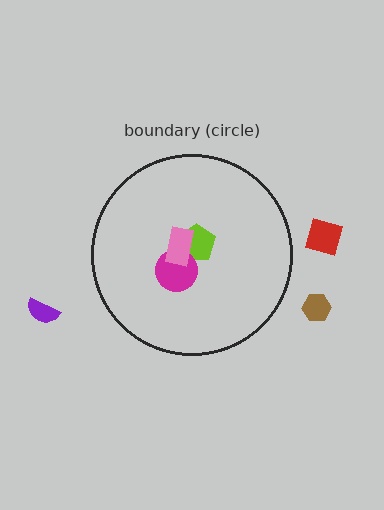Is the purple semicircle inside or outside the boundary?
Outside.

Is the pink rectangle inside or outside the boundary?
Inside.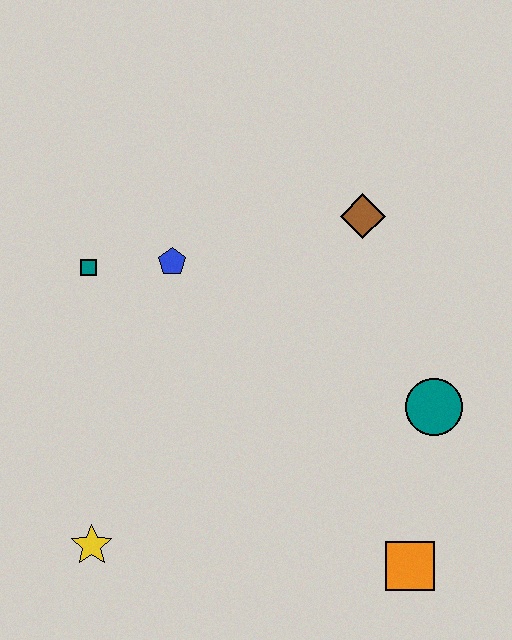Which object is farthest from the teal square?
The orange square is farthest from the teal square.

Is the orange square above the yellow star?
No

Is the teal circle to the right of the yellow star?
Yes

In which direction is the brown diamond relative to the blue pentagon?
The brown diamond is to the right of the blue pentagon.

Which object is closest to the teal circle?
The orange square is closest to the teal circle.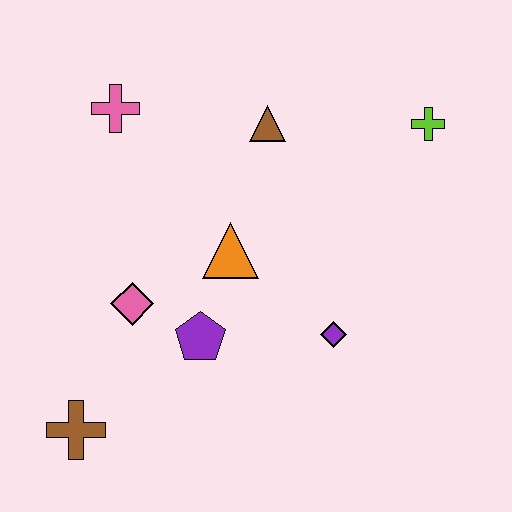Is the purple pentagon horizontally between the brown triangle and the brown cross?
Yes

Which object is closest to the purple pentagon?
The pink diamond is closest to the purple pentagon.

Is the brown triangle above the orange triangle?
Yes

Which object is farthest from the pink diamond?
The lime cross is farthest from the pink diamond.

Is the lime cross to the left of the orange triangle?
No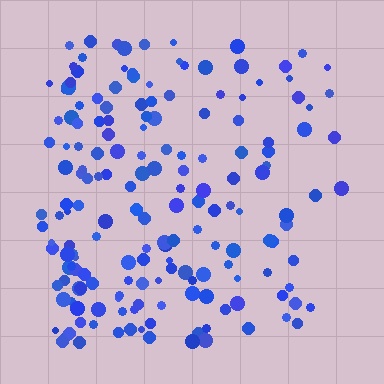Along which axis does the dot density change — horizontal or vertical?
Horizontal.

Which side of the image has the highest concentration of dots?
The left.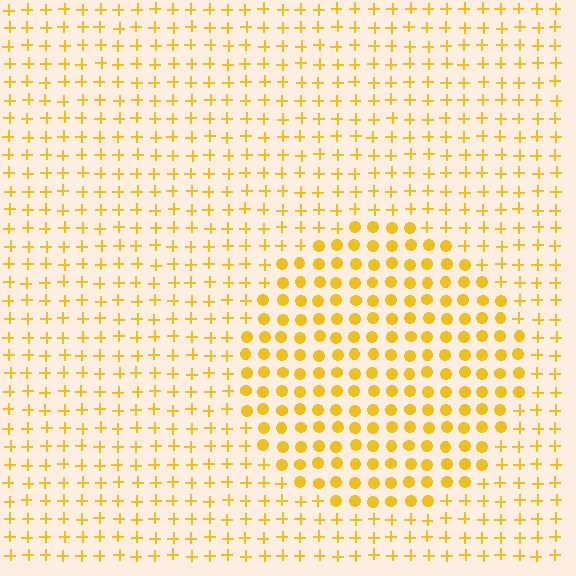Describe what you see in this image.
The image is filled with small yellow elements arranged in a uniform grid. A circle-shaped region contains circles, while the surrounding area contains plus signs. The boundary is defined purely by the change in element shape.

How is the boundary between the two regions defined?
The boundary is defined by a change in element shape: circles inside vs. plus signs outside. All elements share the same color and spacing.